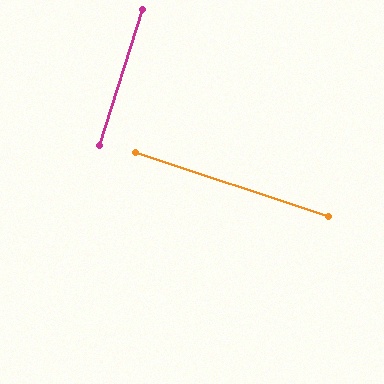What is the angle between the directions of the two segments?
Approximately 89 degrees.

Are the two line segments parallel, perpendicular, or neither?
Perpendicular — they meet at approximately 89°.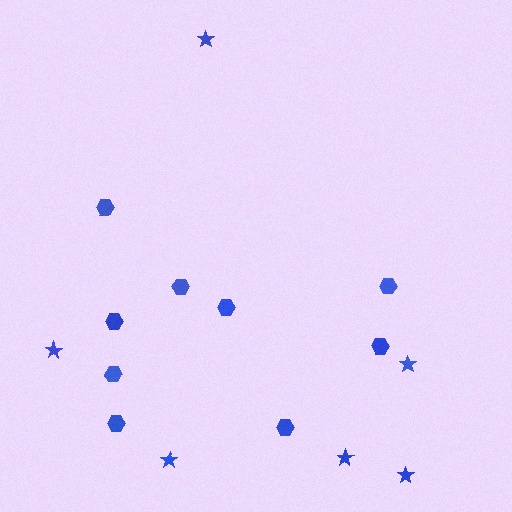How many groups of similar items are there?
There are 2 groups: one group of hexagons (9) and one group of stars (6).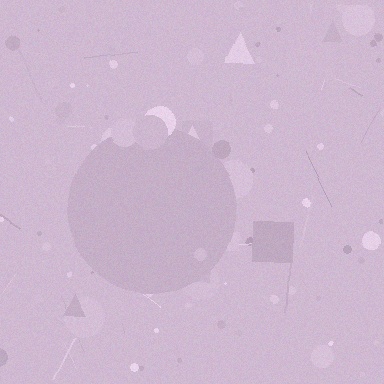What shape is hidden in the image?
A circle is hidden in the image.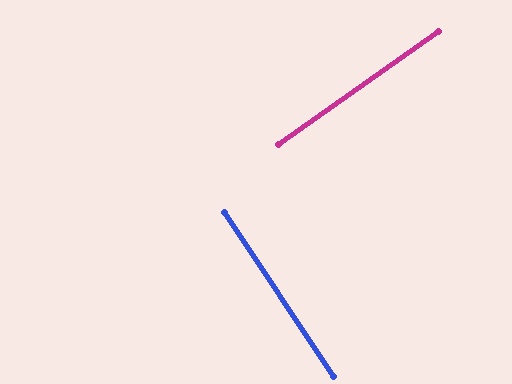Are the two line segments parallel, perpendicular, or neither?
Perpendicular — they meet at approximately 89°.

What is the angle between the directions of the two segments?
Approximately 89 degrees.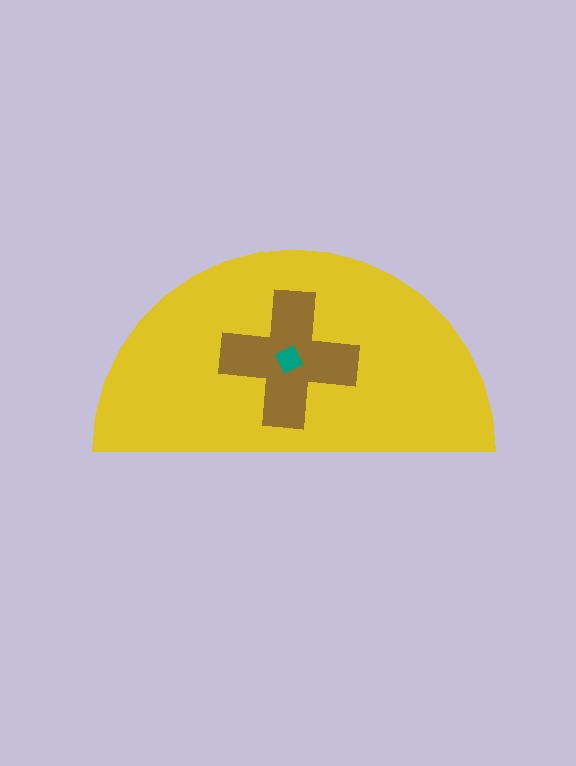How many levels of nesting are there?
3.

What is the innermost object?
The teal diamond.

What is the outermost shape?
The yellow semicircle.